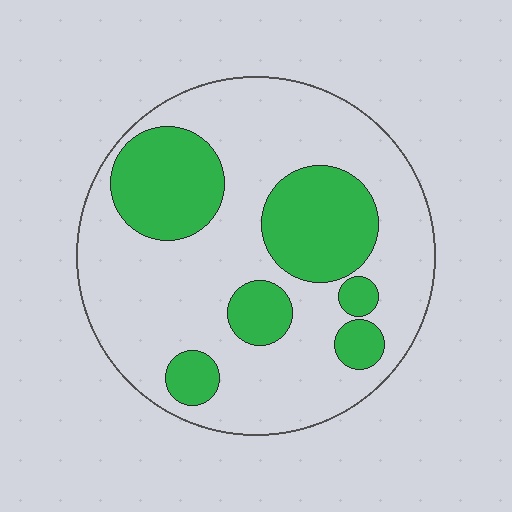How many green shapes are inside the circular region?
6.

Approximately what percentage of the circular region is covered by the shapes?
Approximately 30%.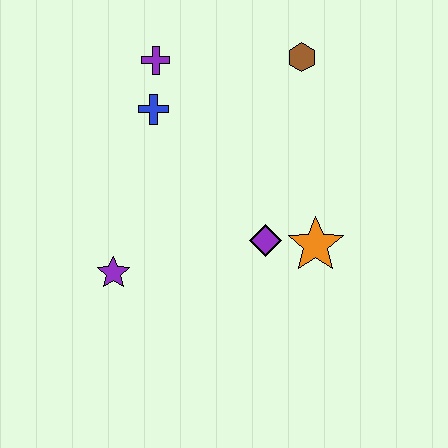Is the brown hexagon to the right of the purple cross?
Yes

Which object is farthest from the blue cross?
The orange star is farthest from the blue cross.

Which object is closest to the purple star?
The purple diamond is closest to the purple star.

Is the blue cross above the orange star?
Yes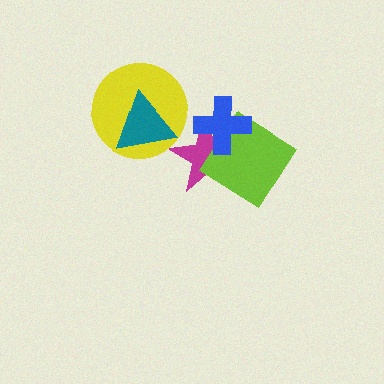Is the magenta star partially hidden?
Yes, it is partially covered by another shape.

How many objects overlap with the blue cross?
2 objects overlap with the blue cross.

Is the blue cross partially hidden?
No, no other shape covers it.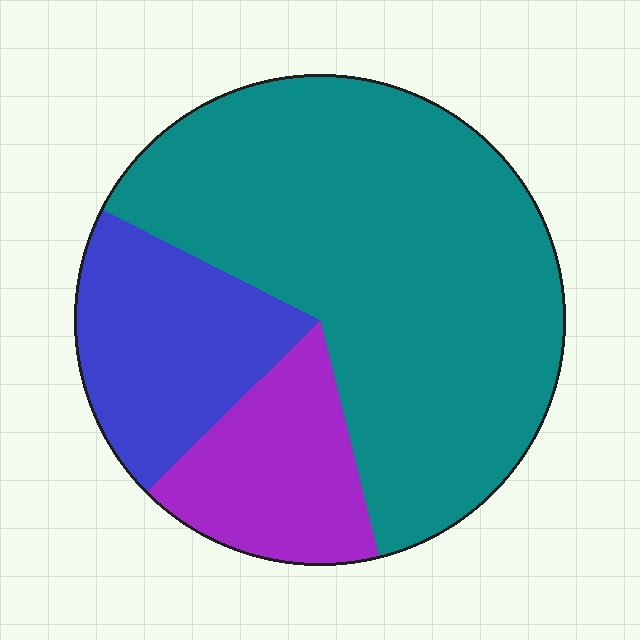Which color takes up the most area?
Teal, at roughly 65%.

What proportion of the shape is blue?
Blue covers 20% of the shape.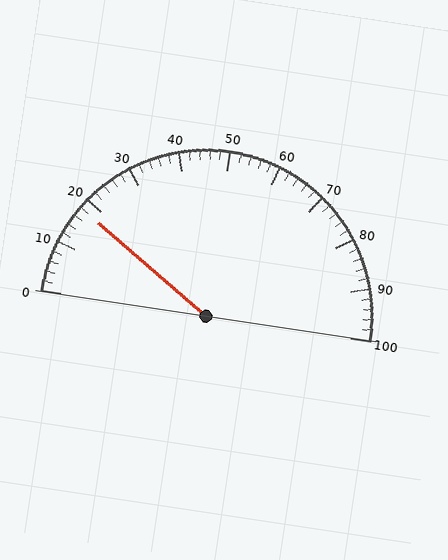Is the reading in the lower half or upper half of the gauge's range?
The reading is in the lower half of the range (0 to 100).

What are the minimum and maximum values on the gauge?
The gauge ranges from 0 to 100.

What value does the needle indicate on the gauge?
The needle indicates approximately 18.